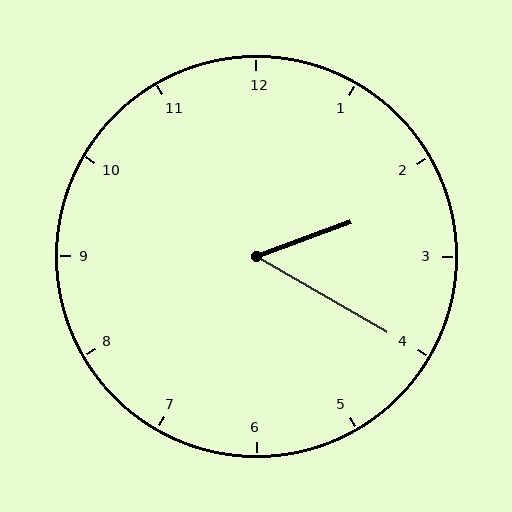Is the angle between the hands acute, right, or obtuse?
It is acute.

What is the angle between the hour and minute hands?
Approximately 50 degrees.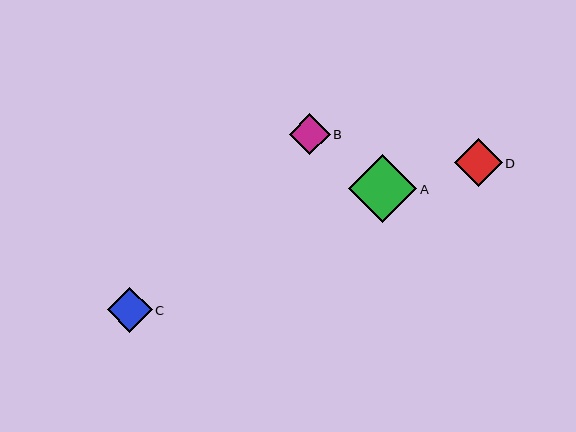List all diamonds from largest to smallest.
From largest to smallest: A, D, C, B.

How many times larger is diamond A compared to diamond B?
Diamond A is approximately 1.7 times the size of diamond B.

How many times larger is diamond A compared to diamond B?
Diamond A is approximately 1.7 times the size of diamond B.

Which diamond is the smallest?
Diamond B is the smallest with a size of approximately 41 pixels.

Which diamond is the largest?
Diamond A is the largest with a size of approximately 68 pixels.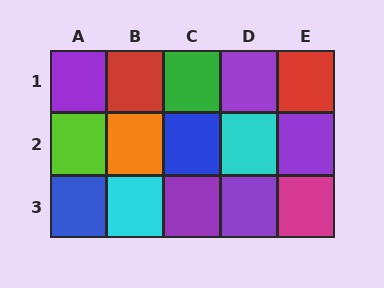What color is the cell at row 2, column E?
Purple.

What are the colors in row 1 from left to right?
Purple, red, green, purple, red.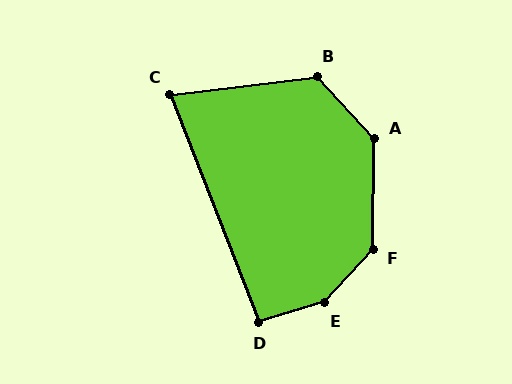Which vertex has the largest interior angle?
E, at approximately 149 degrees.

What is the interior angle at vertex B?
Approximately 126 degrees (obtuse).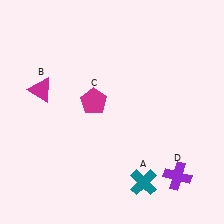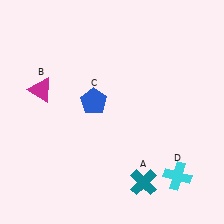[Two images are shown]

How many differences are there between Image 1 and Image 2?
There are 2 differences between the two images.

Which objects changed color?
C changed from magenta to blue. D changed from purple to cyan.